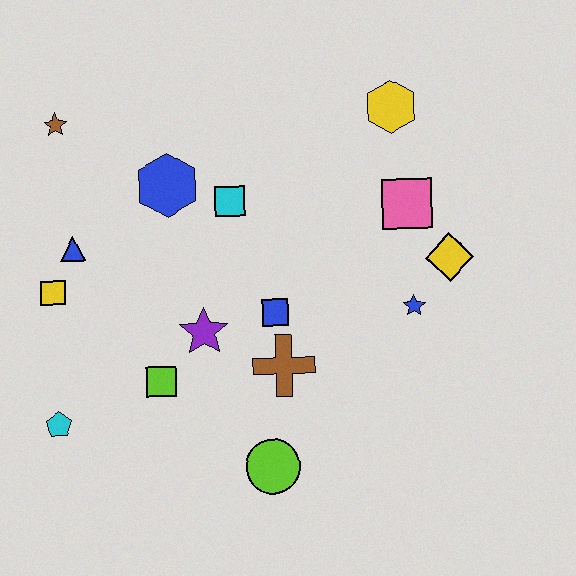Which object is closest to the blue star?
The yellow diamond is closest to the blue star.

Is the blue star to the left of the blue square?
No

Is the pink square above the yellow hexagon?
No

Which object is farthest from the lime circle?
The brown star is farthest from the lime circle.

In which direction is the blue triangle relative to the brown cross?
The blue triangle is to the left of the brown cross.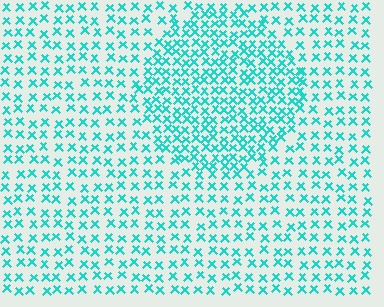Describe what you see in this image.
The image contains small cyan elements arranged at two different densities. A circle-shaped region is visible where the elements are more densely packed than the surrounding area.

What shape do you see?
I see a circle.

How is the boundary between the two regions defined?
The boundary is defined by a change in element density (approximately 1.8x ratio). All elements are the same color, size, and shape.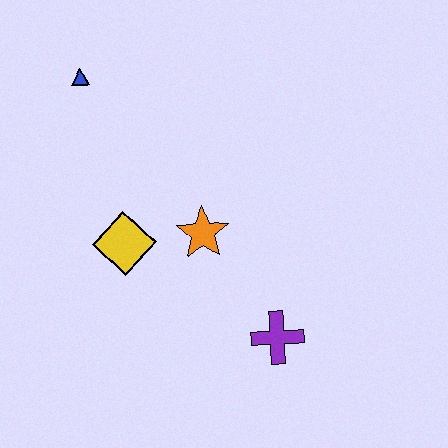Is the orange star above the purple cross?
Yes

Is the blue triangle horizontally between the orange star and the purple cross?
No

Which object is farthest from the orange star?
The blue triangle is farthest from the orange star.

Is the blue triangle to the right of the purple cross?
No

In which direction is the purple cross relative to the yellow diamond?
The purple cross is to the right of the yellow diamond.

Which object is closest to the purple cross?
The orange star is closest to the purple cross.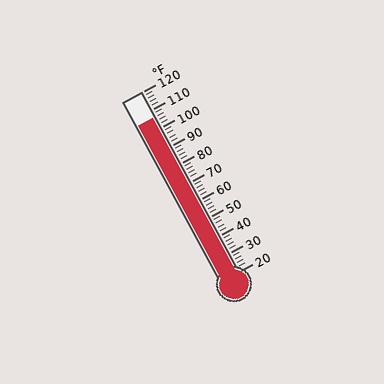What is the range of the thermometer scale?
The thermometer scale ranges from 20°F to 120°F.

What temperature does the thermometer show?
The thermometer shows approximately 106°F.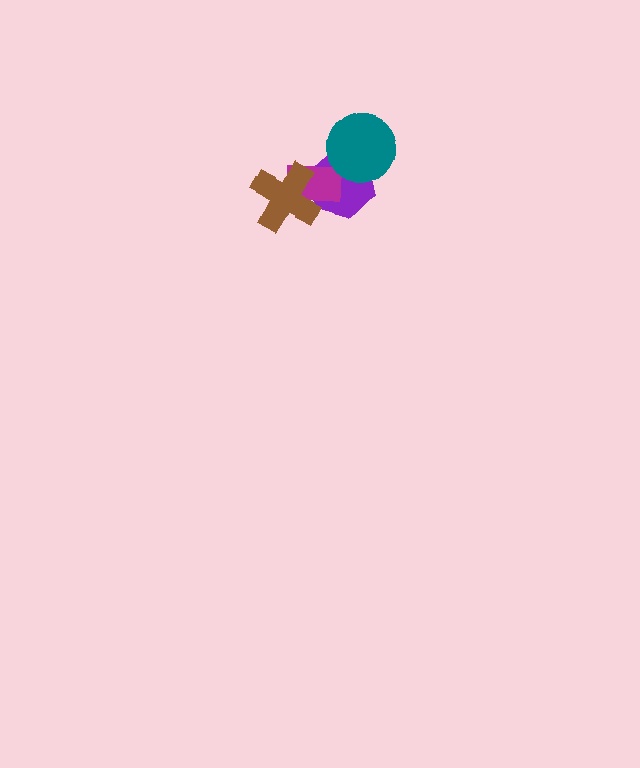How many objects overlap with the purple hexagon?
3 objects overlap with the purple hexagon.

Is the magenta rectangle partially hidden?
Yes, it is partially covered by another shape.